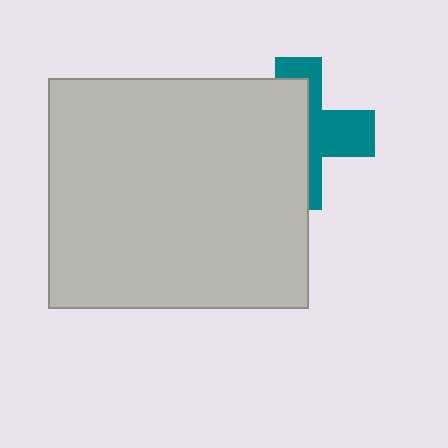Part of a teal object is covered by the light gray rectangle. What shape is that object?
It is a cross.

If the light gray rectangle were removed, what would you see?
You would see the complete teal cross.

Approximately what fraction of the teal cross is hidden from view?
Roughly 58% of the teal cross is hidden behind the light gray rectangle.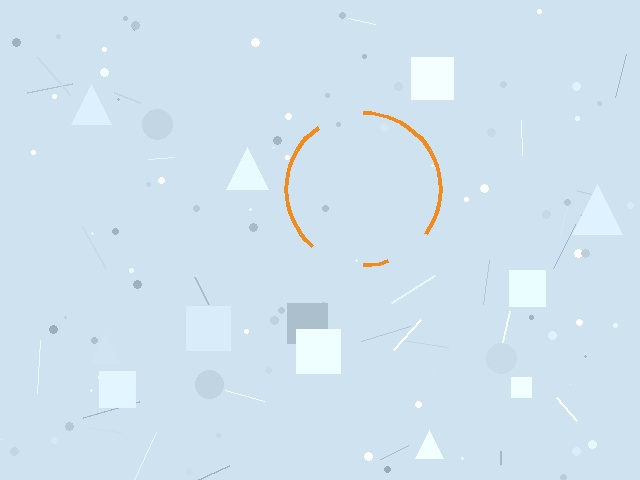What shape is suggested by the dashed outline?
The dashed outline suggests a circle.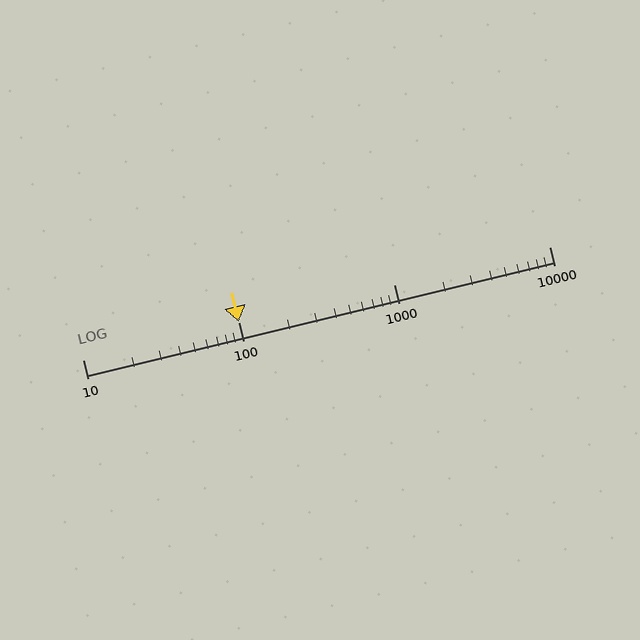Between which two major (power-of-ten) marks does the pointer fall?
The pointer is between 100 and 1000.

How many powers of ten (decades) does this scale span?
The scale spans 3 decades, from 10 to 10000.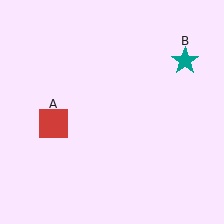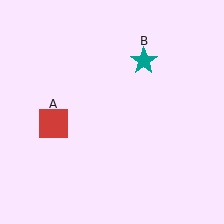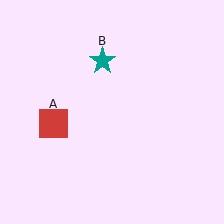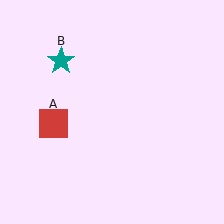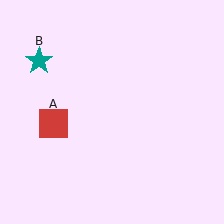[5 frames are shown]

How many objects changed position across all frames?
1 object changed position: teal star (object B).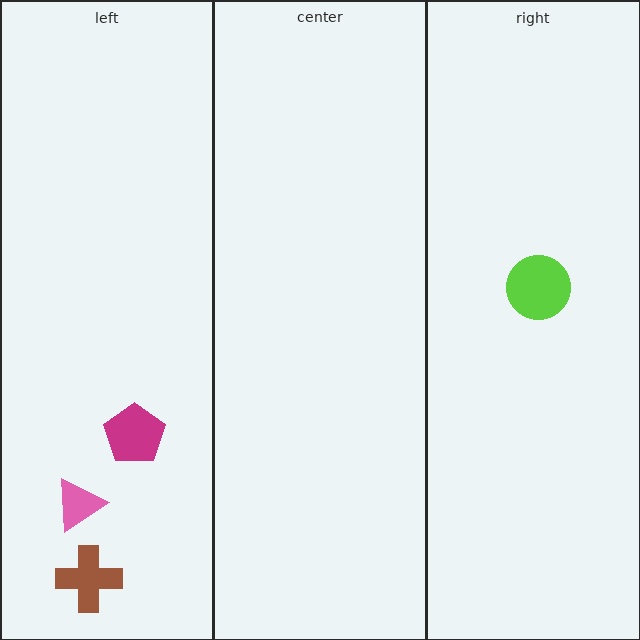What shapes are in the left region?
The magenta pentagon, the brown cross, the pink triangle.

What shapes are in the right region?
The lime circle.